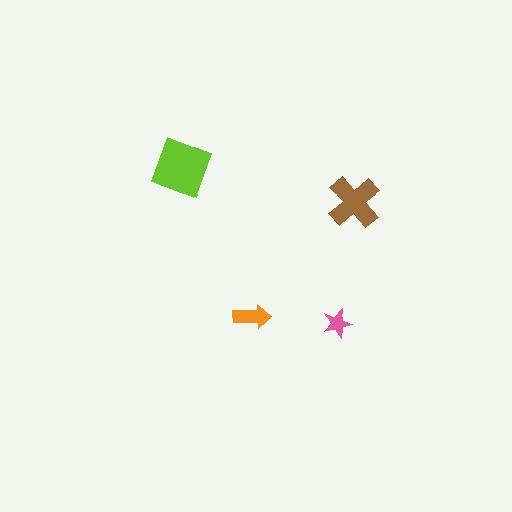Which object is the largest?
The lime diamond.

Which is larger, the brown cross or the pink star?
The brown cross.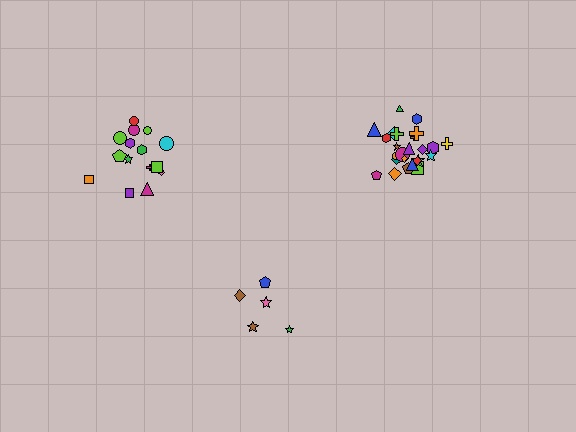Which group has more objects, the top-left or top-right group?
The top-right group.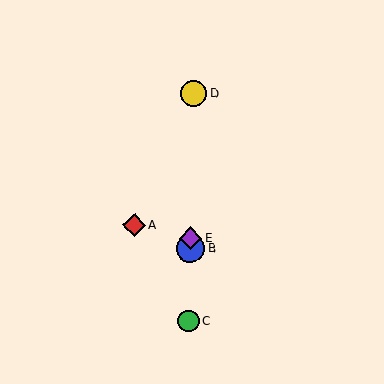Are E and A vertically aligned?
No, E is at x≈191 and A is at x≈134.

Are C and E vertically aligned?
Yes, both are at x≈189.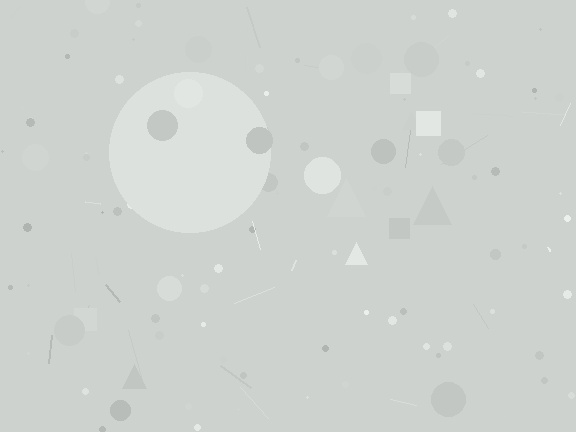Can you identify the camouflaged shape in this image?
The camouflaged shape is a circle.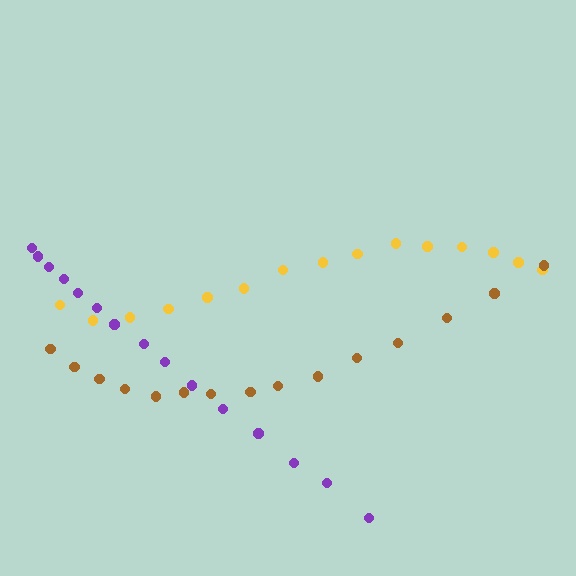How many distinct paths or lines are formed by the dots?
There are 3 distinct paths.